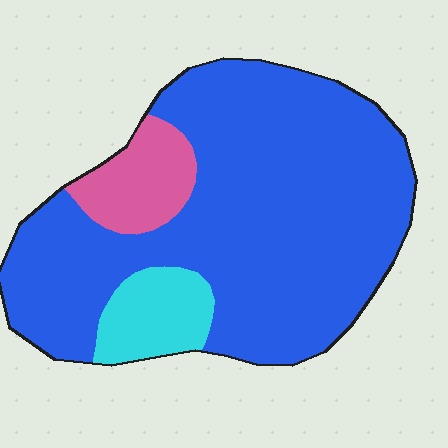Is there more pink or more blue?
Blue.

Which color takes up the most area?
Blue, at roughly 80%.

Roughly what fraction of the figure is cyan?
Cyan takes up about one tenth (1/10) of the figure.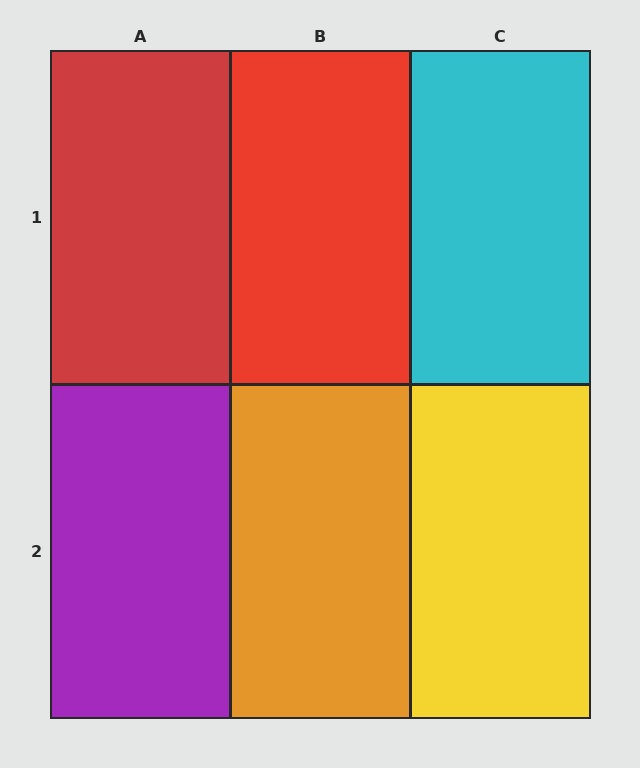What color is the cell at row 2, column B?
Orange.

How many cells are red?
2 cells are red.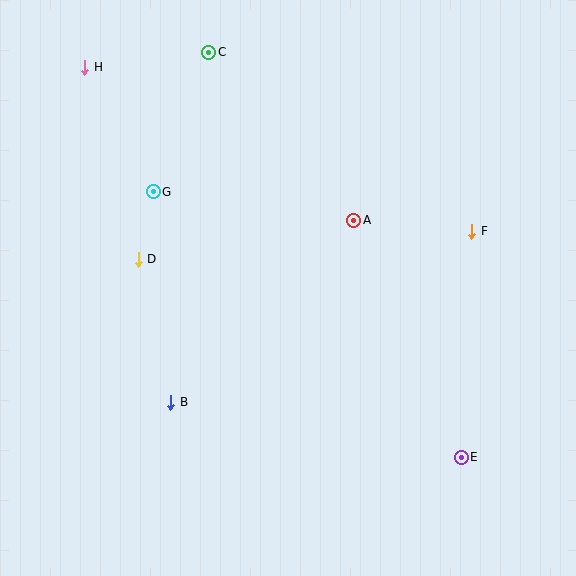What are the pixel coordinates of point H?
Point H is at (85, 67).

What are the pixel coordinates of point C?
Point C is at (209, 52).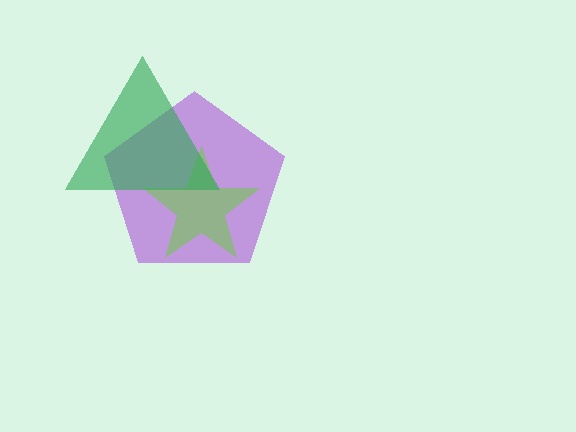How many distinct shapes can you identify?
There are 3 distinct shapes: a purple pentagon, a lime star, a green triangle.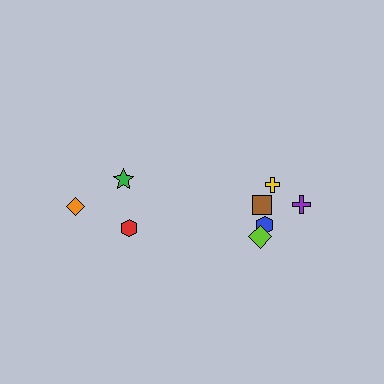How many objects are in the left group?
There are 3 objects.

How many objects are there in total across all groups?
There are 8 objects.